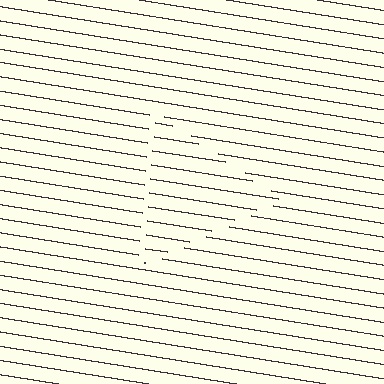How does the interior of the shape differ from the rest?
The interior of the shape contains the same grating, shifted by half a period — the contour is defined by the phase discontinuity where line-ends from the inner and outer gratings abut.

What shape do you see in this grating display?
An illusory triangle. The interior of the shape contains the same grating, shifted by half a period — the contour is defined by the phase discontinuity where line-ends from the inner and outer gratings abut.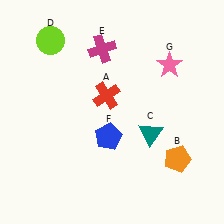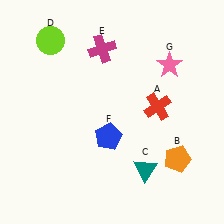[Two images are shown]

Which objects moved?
The objects that moved are: the red cross (A), the teal triangle (C).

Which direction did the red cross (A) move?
The red cross (A) moved right.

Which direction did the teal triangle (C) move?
The teal triangle (C) moved down.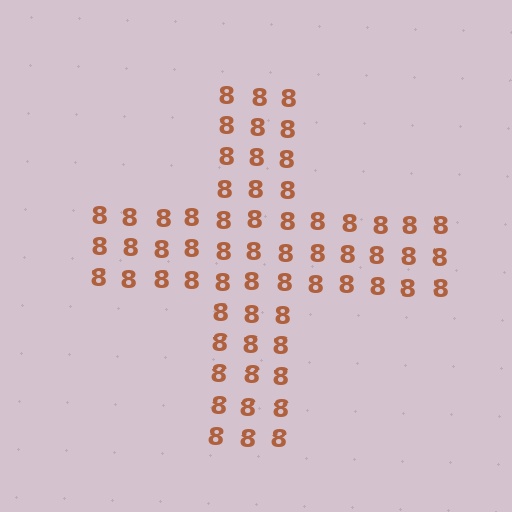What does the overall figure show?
The overall figure shows a cross.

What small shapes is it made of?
It is made of small digit 8's.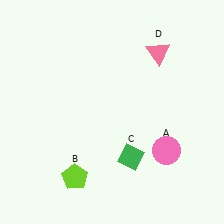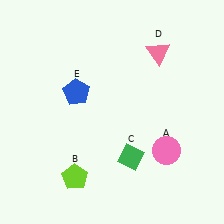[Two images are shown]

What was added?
A blue pentagon (E) was added in Image 2.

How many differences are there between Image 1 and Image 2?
There is 1 difference between the two images.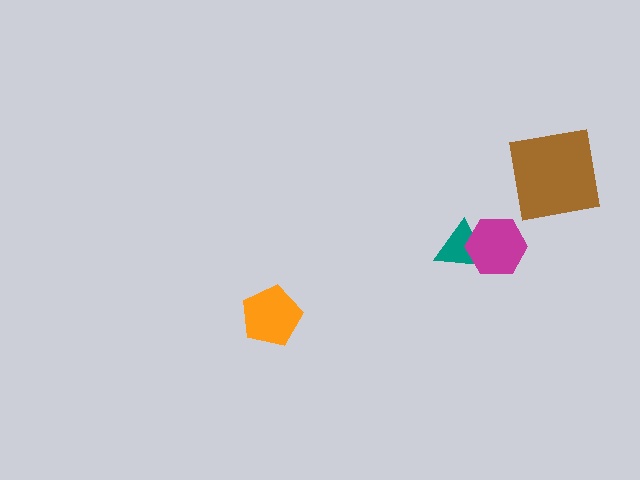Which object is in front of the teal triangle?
The magenta hexagon is in front of the teal triangle.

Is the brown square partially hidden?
No, no other shape covers it.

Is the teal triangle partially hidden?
Yes, it is partially covered by another shape.